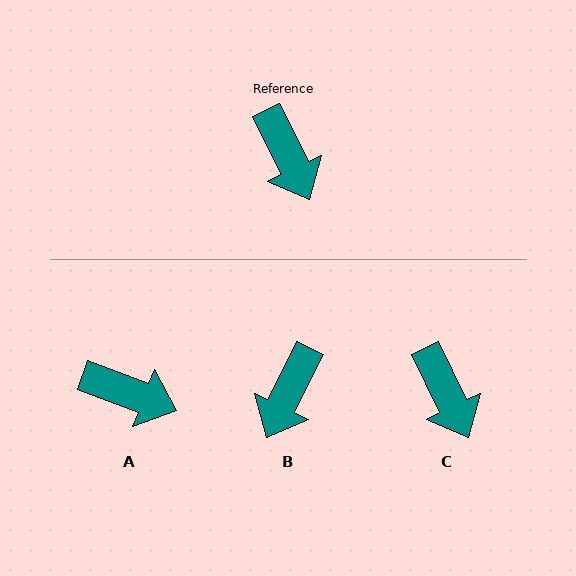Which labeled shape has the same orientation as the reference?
C.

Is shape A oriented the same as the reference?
No, it is off by about 43 degrees.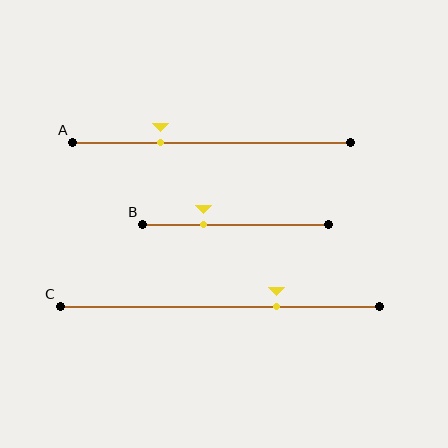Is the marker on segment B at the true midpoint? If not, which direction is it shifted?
No, the marker on segment B is shifted to the left by about 17% of the segment length.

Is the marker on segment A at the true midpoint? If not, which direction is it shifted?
No, the marker on segment A is shifted to the left by about 18% of the segment length.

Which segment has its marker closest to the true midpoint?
Segment B has its marker closest to the true midpoint.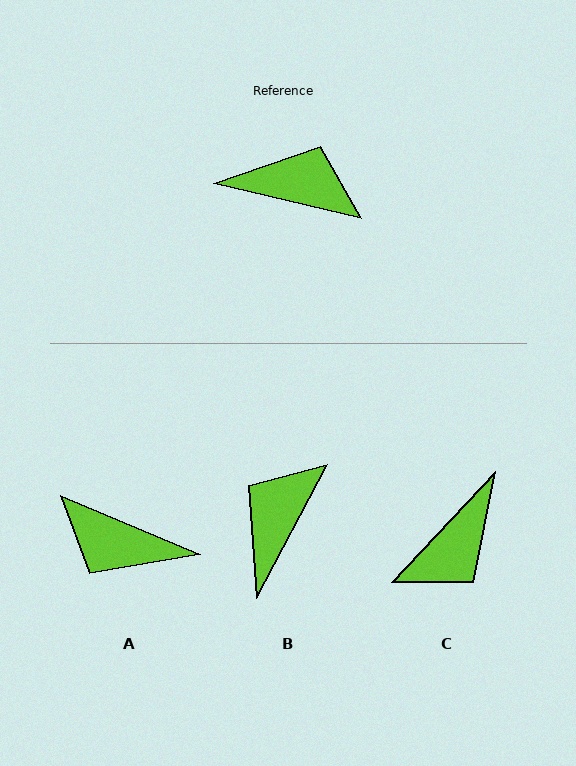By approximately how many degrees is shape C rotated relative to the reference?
Approximately 120 degrees clockwise.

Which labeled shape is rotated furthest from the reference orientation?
A, about 170 degrees away.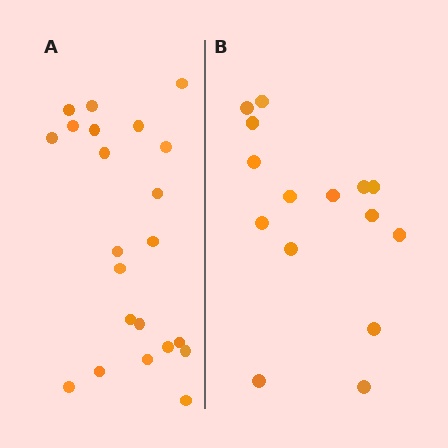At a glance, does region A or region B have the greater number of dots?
Region A (the left region) has more dots.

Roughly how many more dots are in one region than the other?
Region A has roughly 8 or so more dots than region B.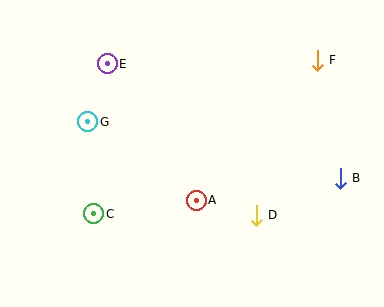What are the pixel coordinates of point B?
Point B is at (340, 178).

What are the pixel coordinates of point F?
Point F is at (317, 60).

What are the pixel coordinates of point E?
Point E is at (107, 64).